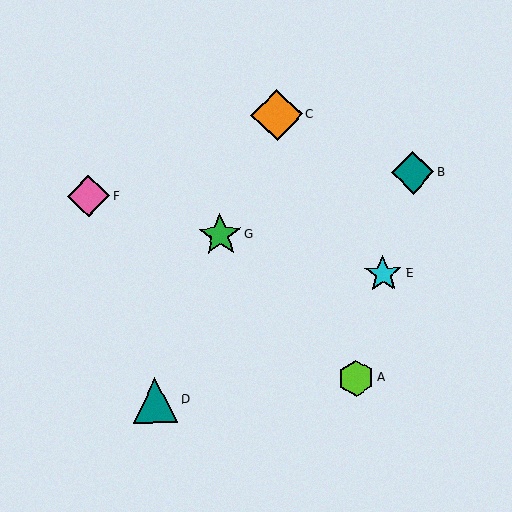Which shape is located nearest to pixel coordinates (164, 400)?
The teal triangle (labeled D) at (155, 400) is nearest to that location.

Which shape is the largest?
The orange diamond (labeled C) is the largest.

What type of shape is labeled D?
Shape D is a teal triangle.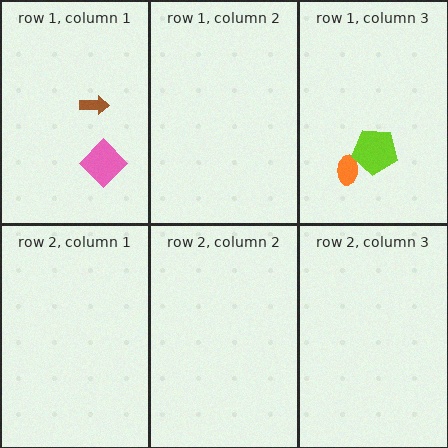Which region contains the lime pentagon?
The row 1, column 3 region.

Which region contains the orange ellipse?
The row 1, column 3 region.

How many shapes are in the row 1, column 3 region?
2.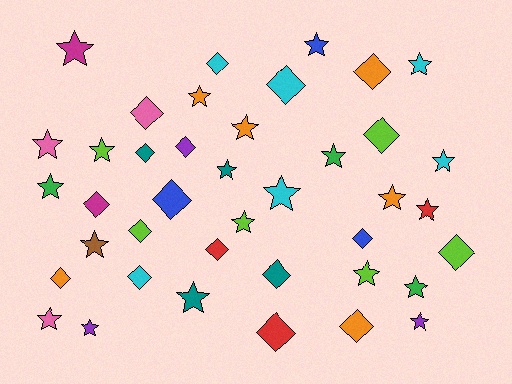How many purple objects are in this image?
There are 3 purple objects.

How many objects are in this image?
There are 40 objects.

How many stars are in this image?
There are 22 stars.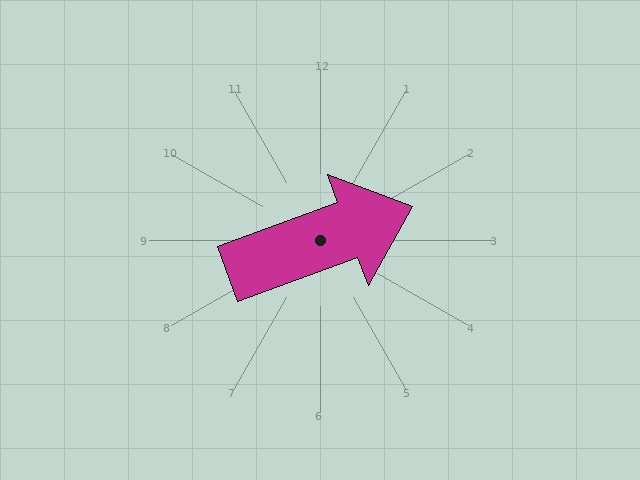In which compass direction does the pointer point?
East.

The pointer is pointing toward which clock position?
Roughly 2 o'clock.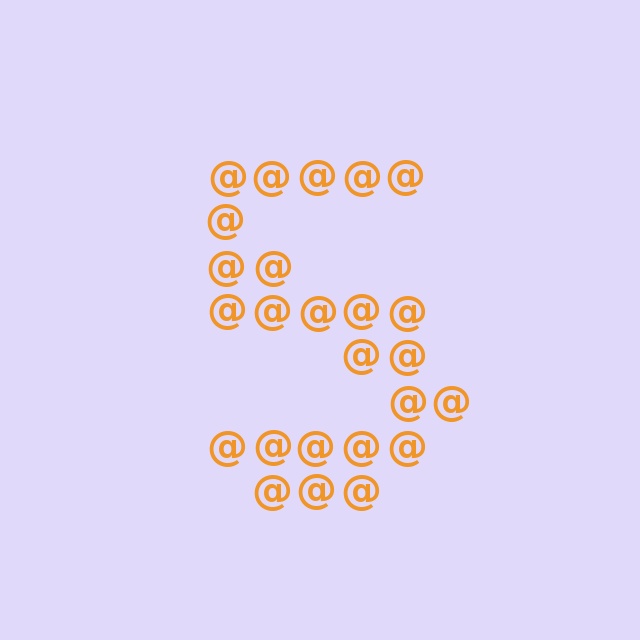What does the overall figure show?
The overall figure shows the letter S.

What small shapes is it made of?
It is made of small at signs.